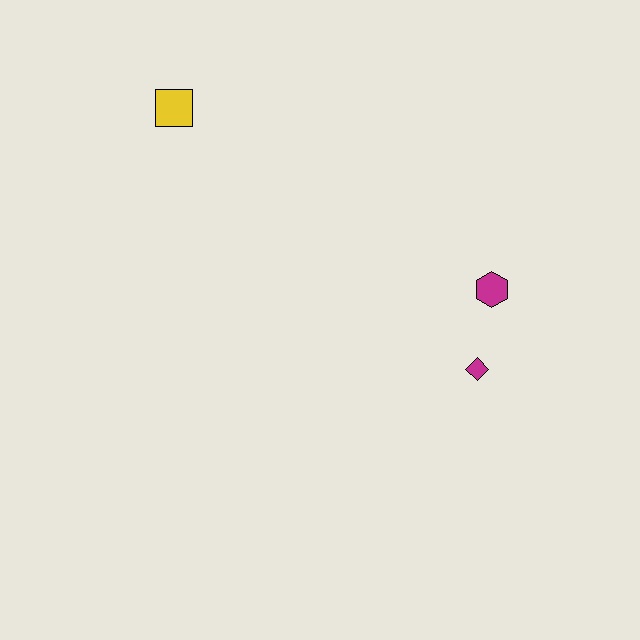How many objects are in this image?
There are 3 objects.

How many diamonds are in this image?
There is 1 diamond.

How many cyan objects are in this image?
There are no cyan objects.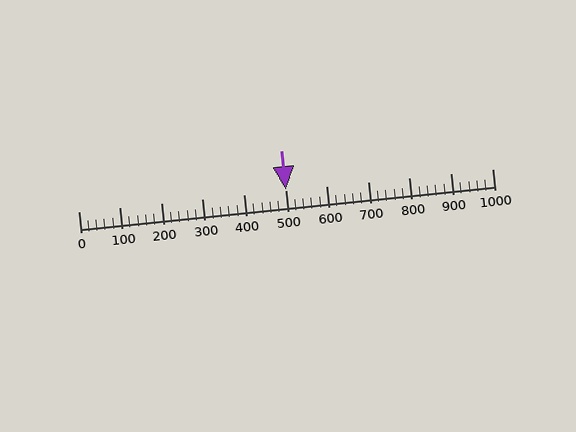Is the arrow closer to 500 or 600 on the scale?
The arrow is closer to 500.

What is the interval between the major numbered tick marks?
The major tick marks are spaced 100 units apart.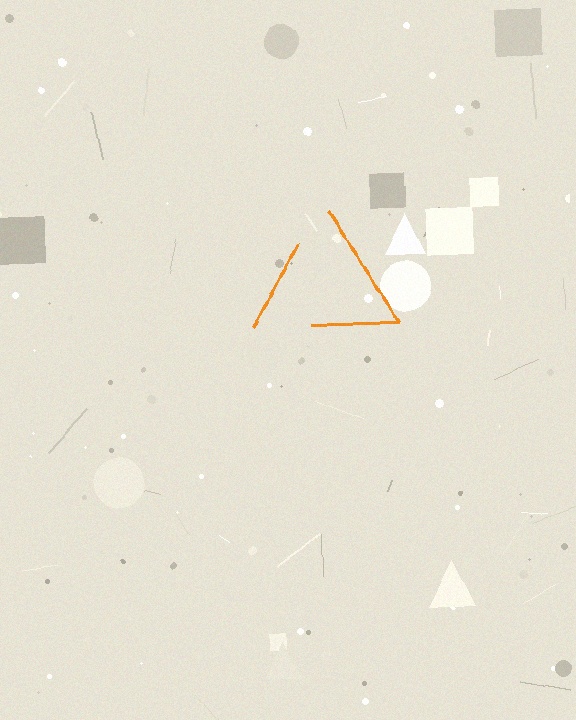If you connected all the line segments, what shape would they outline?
They would outline a triangle.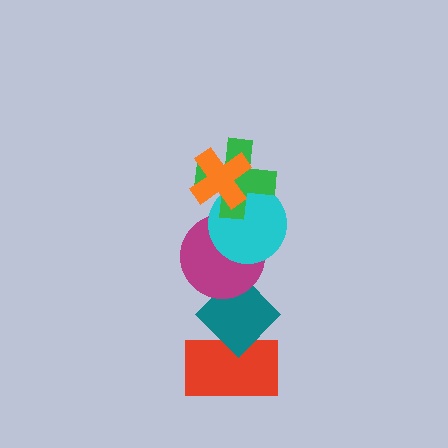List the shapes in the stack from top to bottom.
From top to bottom: the orange cross, the green cross, the cyan circle, the magenta circle, the teal diamond, the red rectangle.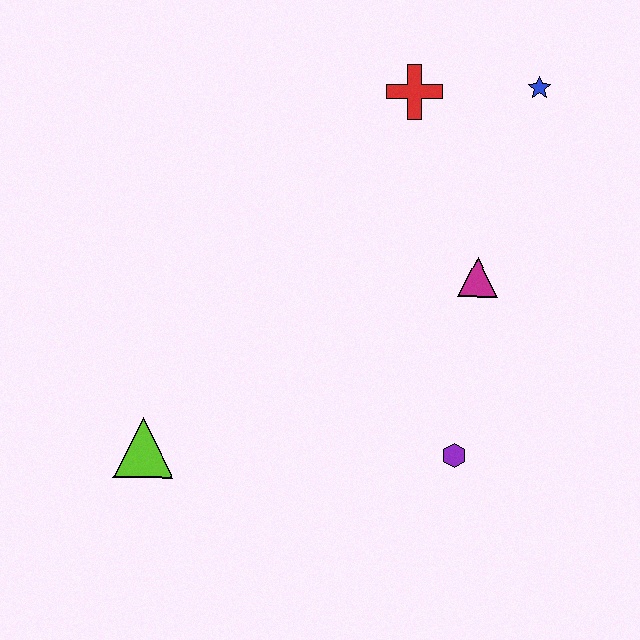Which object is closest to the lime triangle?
The purple hexagon is closest to the lime triangle.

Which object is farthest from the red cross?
The lime triangle is farthest from the red cross.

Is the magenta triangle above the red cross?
No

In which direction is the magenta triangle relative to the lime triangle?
The magenta triangle is to the right of the lime triangle.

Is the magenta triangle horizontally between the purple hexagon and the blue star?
Yes